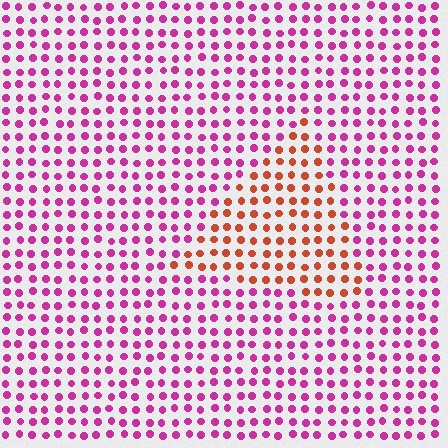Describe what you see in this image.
The image is filled with small magenta elements in a uniform arrangement. A triangle-shaped region is visible where the elements are tinted to a slightly different hue, forming a subtle color boundary.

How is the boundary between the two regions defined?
The boundary is defined purely by a slight shift in hue (about 53 degrees). Spacing, size, and orientation are identical on both sides.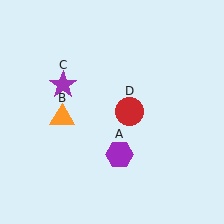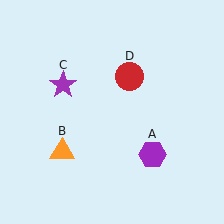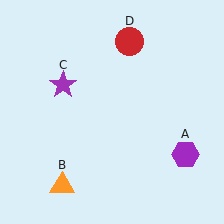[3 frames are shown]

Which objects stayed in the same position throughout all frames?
Purple star (object C) remained stationary.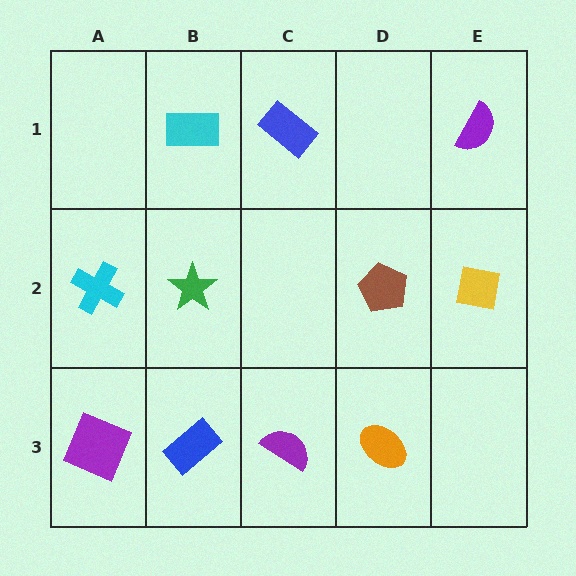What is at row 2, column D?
A brown pentagon.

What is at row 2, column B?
A green star.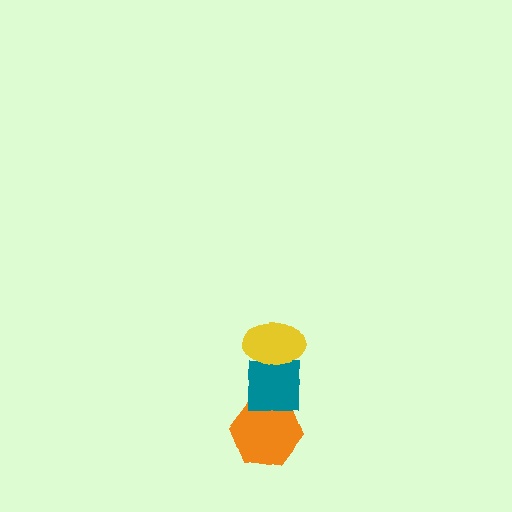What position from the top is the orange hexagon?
The orange hexagon is 3rd from the top.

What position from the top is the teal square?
The teal square is 2nd from the top.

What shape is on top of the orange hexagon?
The teal square is on top of the orange hexagon.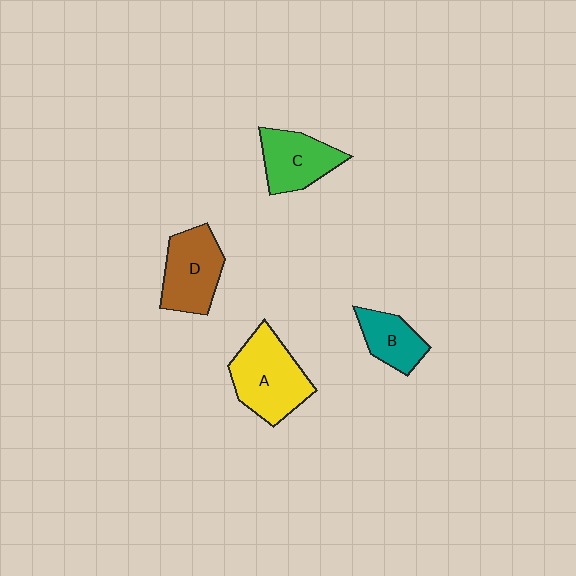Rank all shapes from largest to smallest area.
From largest to smallest: A (yellow), D (brown), C (green), B (teal).